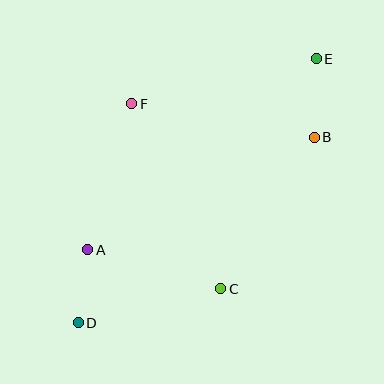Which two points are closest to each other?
Points A and D are closest to each other.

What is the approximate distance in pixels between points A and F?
The distance between A and F is approximately 152 pixels.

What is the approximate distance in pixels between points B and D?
The distance between B and D is approximately 300 pixels.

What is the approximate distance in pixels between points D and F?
The distance between D and F is approximately 225 pixels.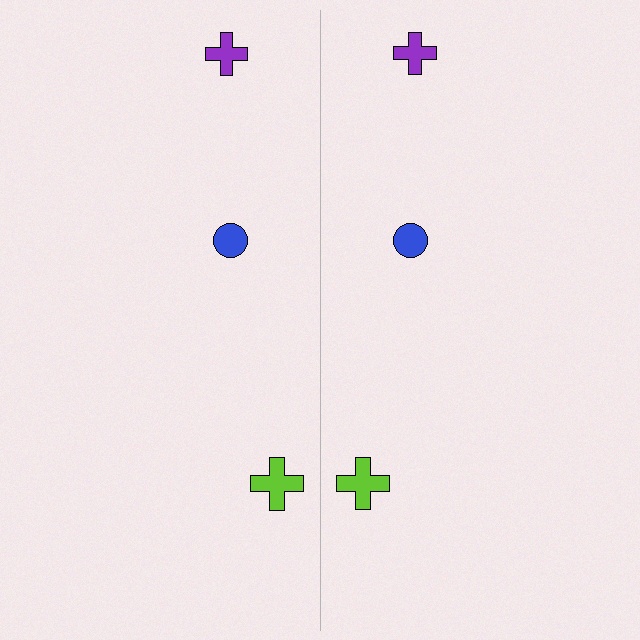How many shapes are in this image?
There are 6 shapes in this image.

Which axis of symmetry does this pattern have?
The pattern has a vertical axis of symmetry running through the center of the image.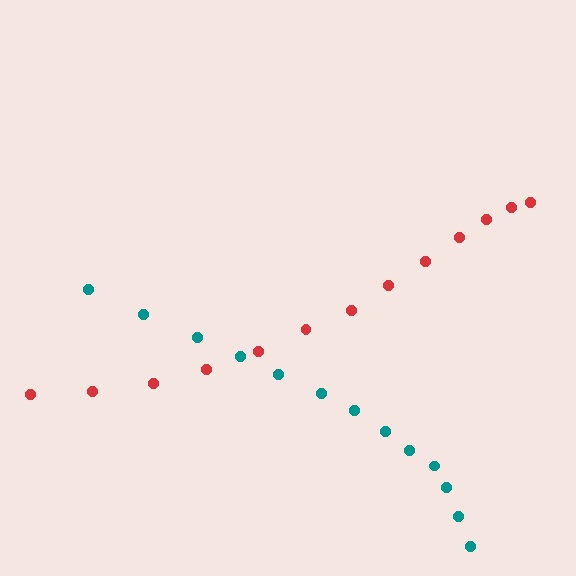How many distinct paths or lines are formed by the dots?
There are 2 distinct paths.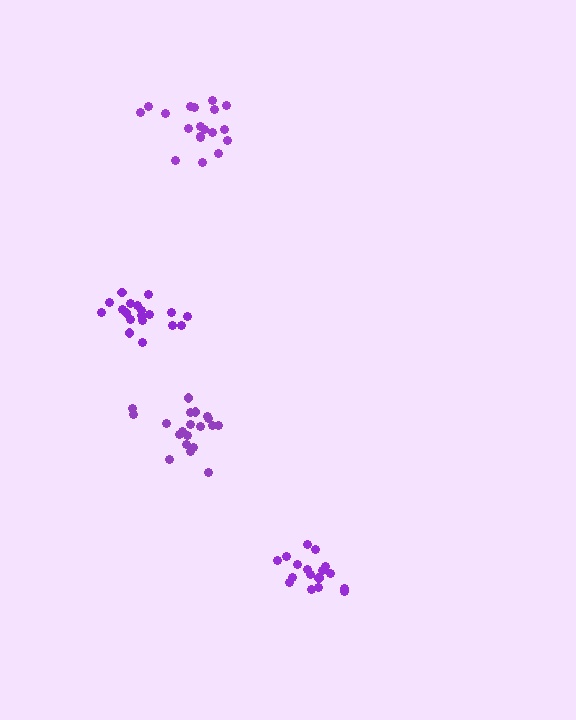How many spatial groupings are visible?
There are 4 spatial groupings.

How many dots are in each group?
Group 1: 17 dots, Group 2: 20 dots, Group 3: 19 dots, Group 4: 20 dots (76 total).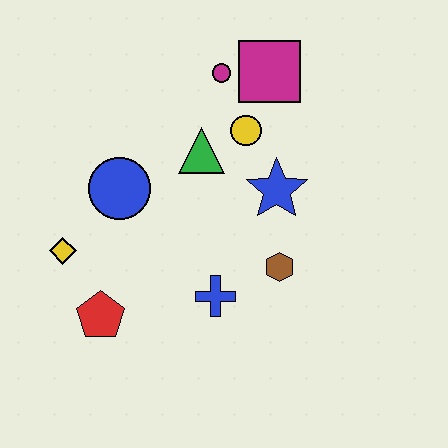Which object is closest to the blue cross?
The brown hexagon is closest to the blue cross.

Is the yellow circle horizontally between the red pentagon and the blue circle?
No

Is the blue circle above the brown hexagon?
Yes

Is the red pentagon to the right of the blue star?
No